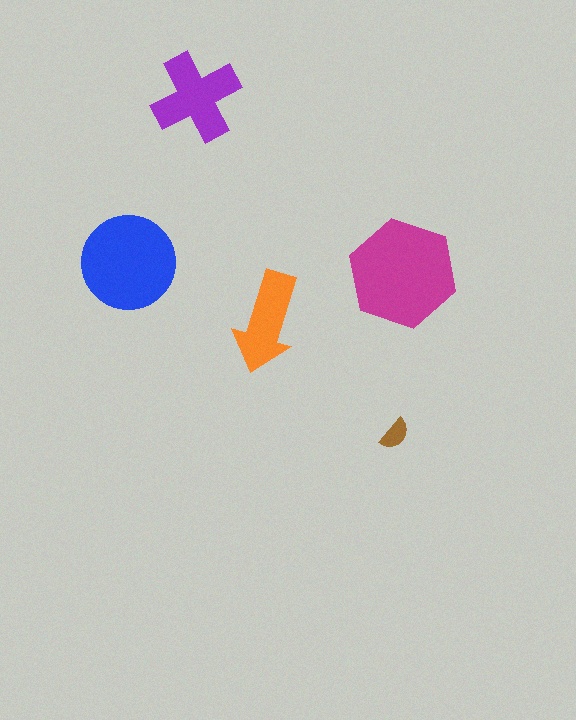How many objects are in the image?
There are 5 objects in the image.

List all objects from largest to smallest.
The magenta hexagon, the blue circle, the purple cross, the orange arrow, the brown semicircle.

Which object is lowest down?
The brown semicircle is bottommost.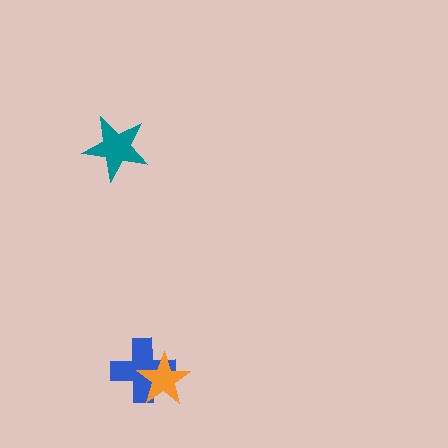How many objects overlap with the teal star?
0 objects overlap with the teal star.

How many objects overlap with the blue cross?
1 object overlaps with the blue cross.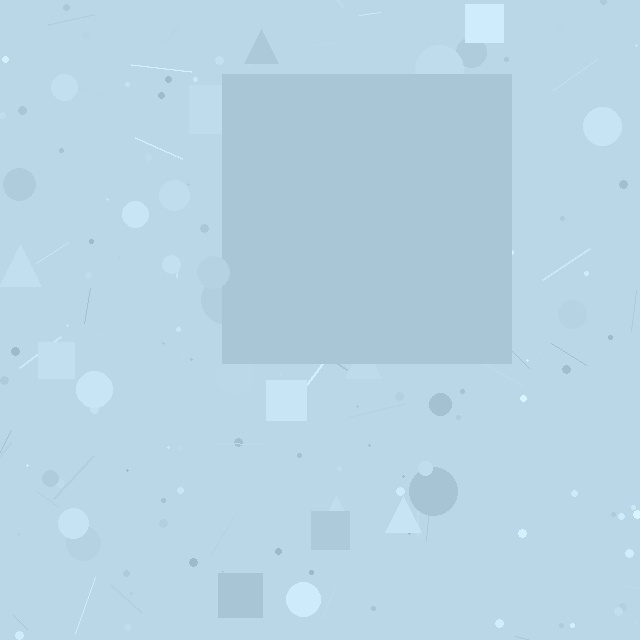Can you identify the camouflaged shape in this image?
The camouflaged shape is a square.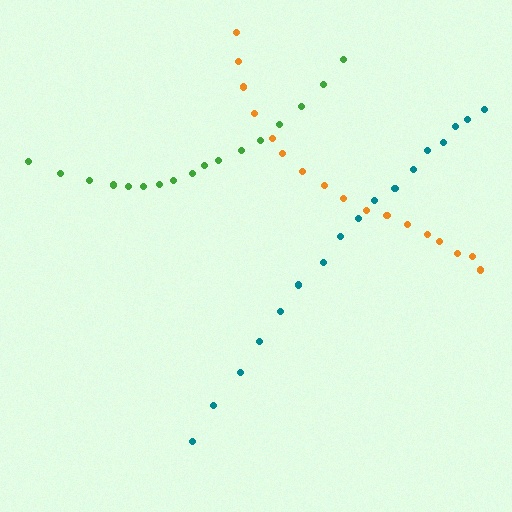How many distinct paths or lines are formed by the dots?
There are 3 distinct paths.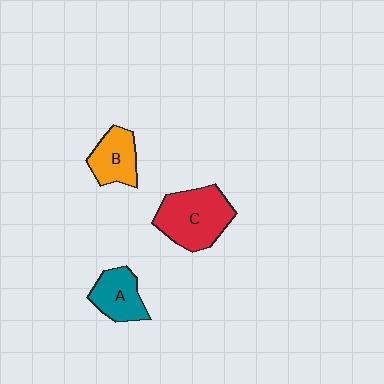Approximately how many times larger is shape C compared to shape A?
Approximately 1.6 times.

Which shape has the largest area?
Shape C (red).